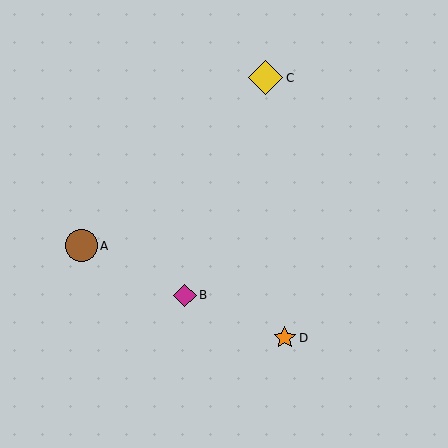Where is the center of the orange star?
The center of the orange star is at (285, 338).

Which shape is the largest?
The yellow diamond (labeled C) is the largest.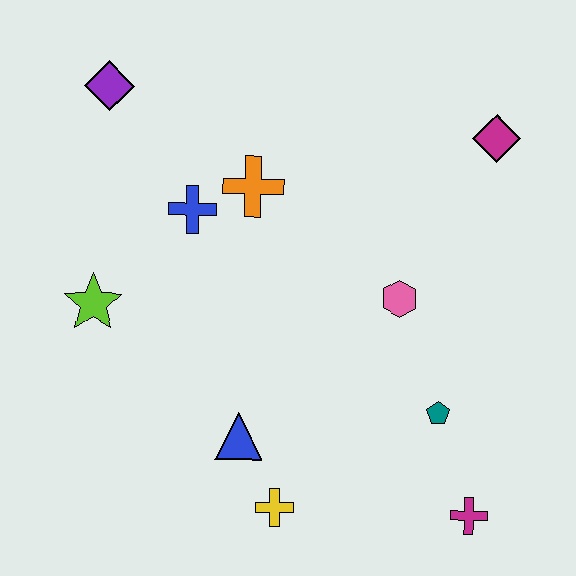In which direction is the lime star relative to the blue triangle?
The lime star is to the left of the blue triangle.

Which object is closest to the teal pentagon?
The magenta cross is closest to the teal pentagon.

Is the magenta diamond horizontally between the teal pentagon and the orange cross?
No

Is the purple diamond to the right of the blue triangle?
No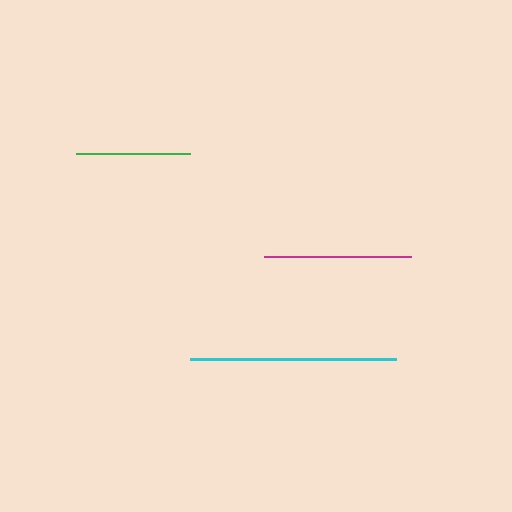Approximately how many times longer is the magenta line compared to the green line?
The magenta line is approximately 1.3 times the length of the green line.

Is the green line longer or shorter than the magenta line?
The magenta line is longer than the green line.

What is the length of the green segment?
The green segment is approximately 115 pixels long.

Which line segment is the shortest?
The green line is the shortest at approximately 115 pixels.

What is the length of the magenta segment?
The magenta segment is approximately 147 pixels long.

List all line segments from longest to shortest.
From longest to shortest: cyan, magenta, green.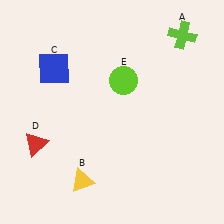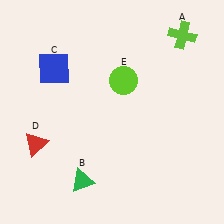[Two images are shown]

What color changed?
The triangle (B) changed from yellow in Image 1 to green in Image 2.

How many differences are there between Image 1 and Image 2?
There is 1 difference between the two images.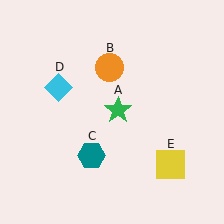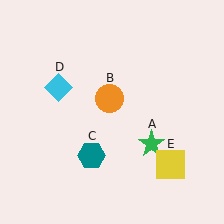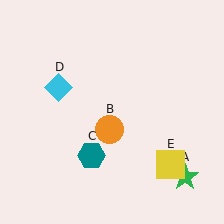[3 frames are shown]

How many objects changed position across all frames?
2 objects changed position: green star (object A), orange circle (object B).